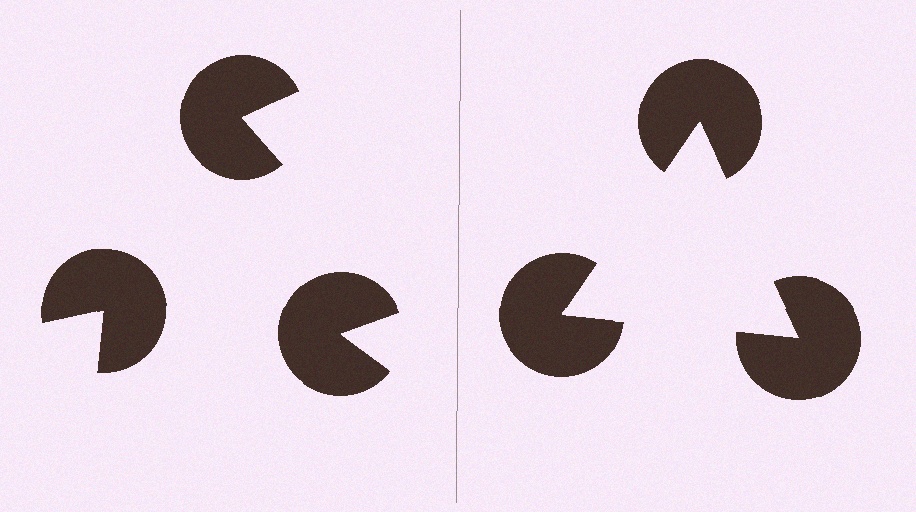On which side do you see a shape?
An illusory triangle appears on the right side. On the left side the wedge cuts are rotated, so no coherent shape forms.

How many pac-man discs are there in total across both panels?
6 — 3 on each side.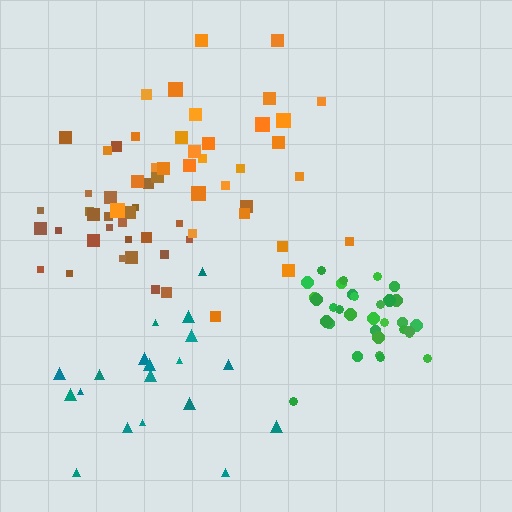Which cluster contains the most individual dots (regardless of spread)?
Green (32).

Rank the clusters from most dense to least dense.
green, brown, orange, teal.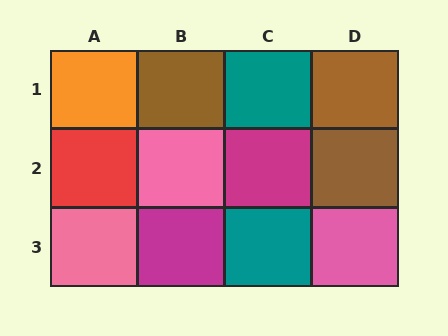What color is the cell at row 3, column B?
Magenta.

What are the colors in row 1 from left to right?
Orange, brown, teal, brown.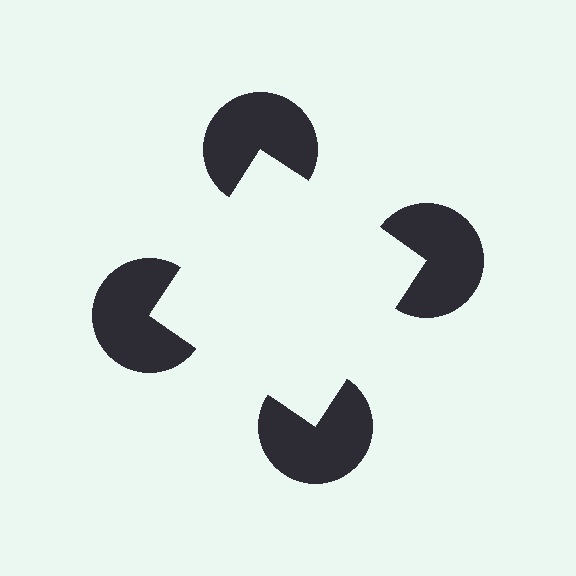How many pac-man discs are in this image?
There are 4 — one at each vertex of the illusory square.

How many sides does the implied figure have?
4 sides.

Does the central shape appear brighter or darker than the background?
It typically appears slightly brighter than the background, even though no actual brightness change is drawn.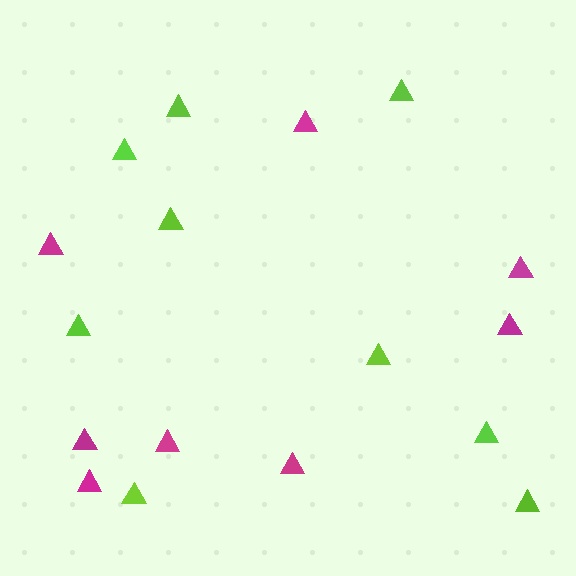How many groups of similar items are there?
There are 2 groups: one group of magenta triangles (8) and one group of lime triangles (9).